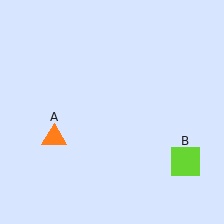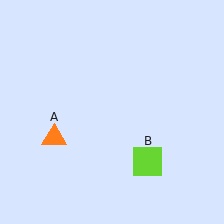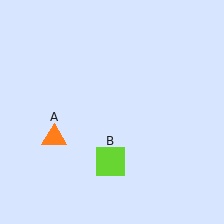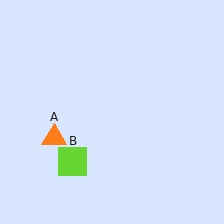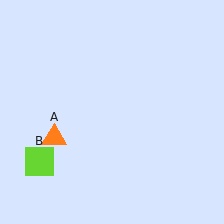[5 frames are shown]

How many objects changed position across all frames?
1 object changed position: lime square (object B).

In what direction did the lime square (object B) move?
The lime square (object B) moved left.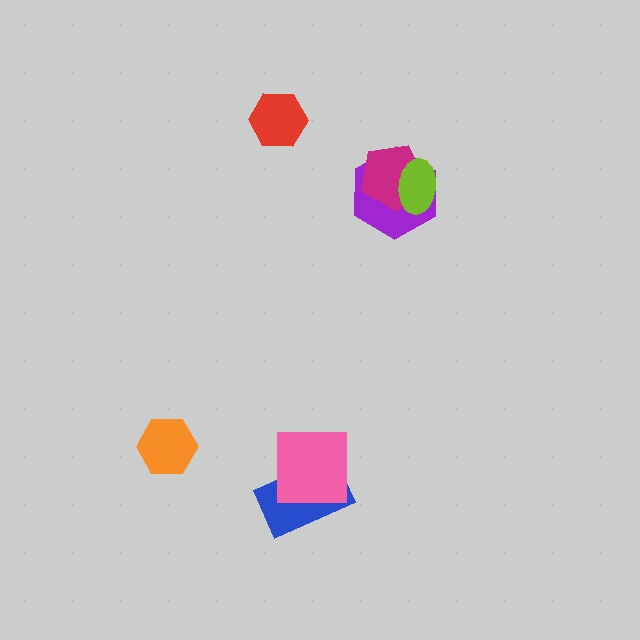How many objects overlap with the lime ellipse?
2 objects overlap with the lime ellipse.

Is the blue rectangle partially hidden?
Yes, it is partially covered by another shape.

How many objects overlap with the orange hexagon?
0 objects overlap with the orange hexagon.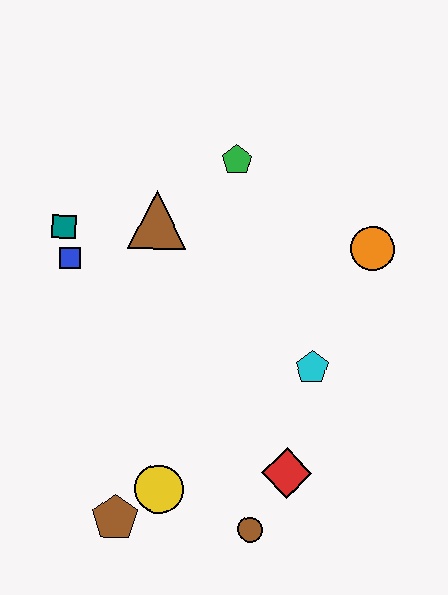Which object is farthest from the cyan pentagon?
The teal square is farthest from the cyan pentagon.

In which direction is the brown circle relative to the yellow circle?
The brown circle is to the right of the yellow circle.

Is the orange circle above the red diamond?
Yes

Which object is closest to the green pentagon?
The brown triangle is closest to the green pentagon.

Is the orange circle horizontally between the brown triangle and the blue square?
No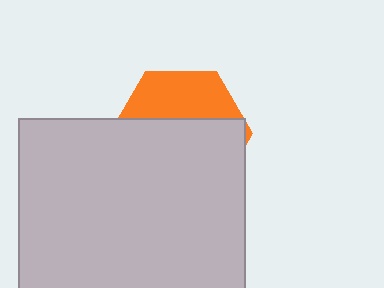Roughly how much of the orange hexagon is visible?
A small part of it is visible (roughly 35%).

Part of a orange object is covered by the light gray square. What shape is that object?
It is a hexagon.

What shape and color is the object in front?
The object in front is a light gray square.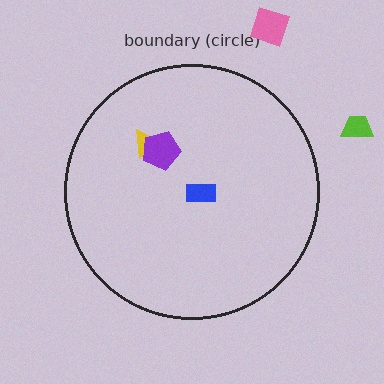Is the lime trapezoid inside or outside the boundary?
Outside.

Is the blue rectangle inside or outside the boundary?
Inside.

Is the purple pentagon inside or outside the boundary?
Inside.